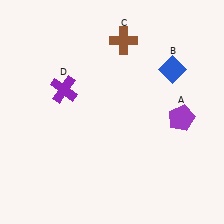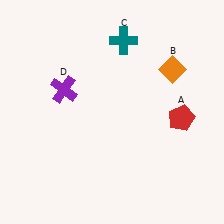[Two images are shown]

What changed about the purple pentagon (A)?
In Image 1, A is purple. In Image 2, it changed to red.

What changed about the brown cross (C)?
In Image 1, C is brown. In Image 2, it changed to teal.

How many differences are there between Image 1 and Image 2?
There are 3 differences between the two images.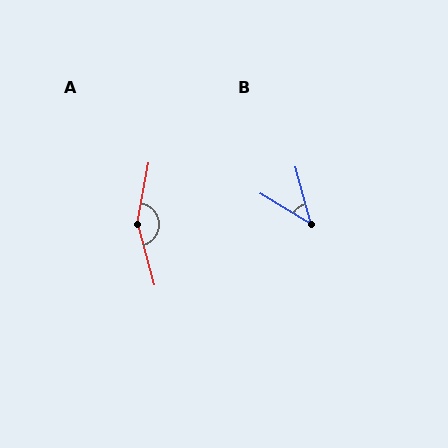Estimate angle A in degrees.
Approximately 154 degrees.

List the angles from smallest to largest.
B (44°), A (154°).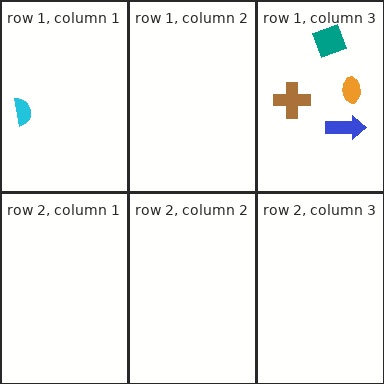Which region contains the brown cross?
The row 1, column 3 region.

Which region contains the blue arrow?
The row 1, column 3 region.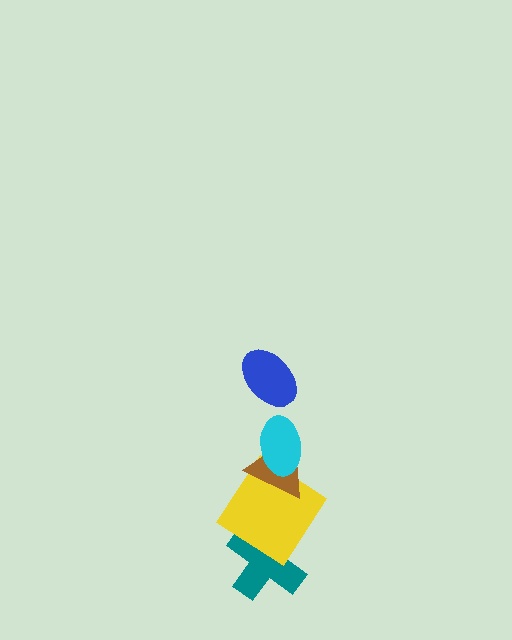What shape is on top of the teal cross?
The yellow diamond is on top of the teal cross.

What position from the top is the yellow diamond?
The yellow diamond is 4th from the top.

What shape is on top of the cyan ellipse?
The blue ellipse is on top of the cyan ellipse.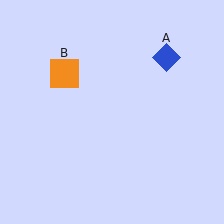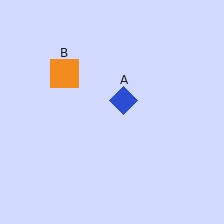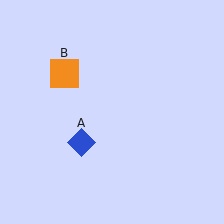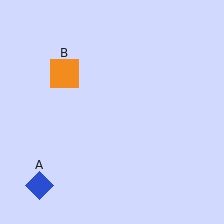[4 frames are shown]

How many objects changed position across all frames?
1 object changed position: blue diamond (object A).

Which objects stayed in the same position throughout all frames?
Orange square (object B) remained stationary.